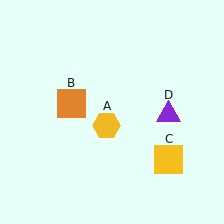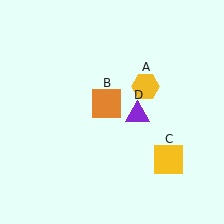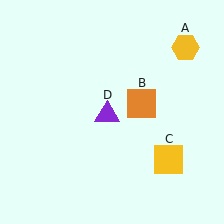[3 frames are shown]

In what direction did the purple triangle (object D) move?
The purple triangle (object D) moved left.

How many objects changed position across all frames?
3 objects changed position: yellow hexagon (object A), orange square (object B), purple triangle (object D).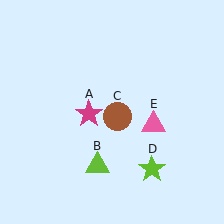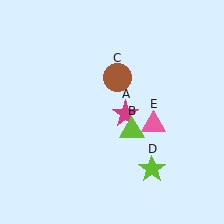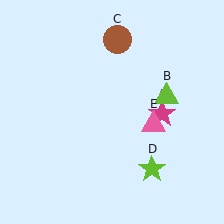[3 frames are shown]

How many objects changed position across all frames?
3 objects changed position: magenta star (object A), lime triangle (object B), brown circle (object C).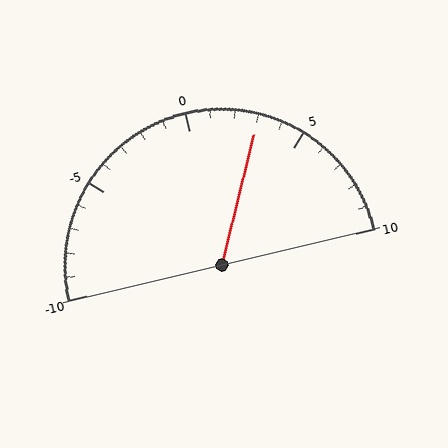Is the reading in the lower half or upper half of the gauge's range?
The reading is in the upper half of the range (-10 to 10).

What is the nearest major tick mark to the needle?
The nearest major tick mark is 5.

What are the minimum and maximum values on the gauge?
The gauge ranges from -10 to 10.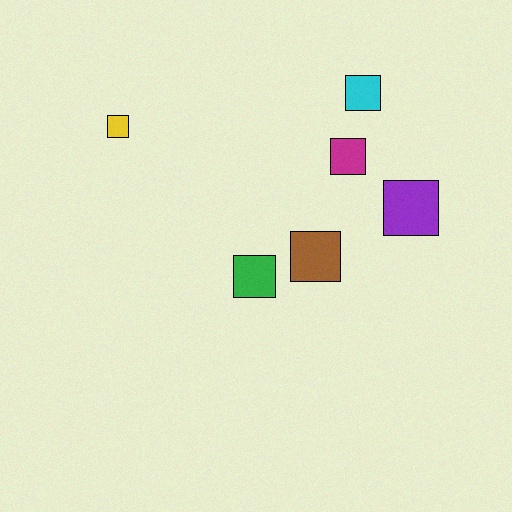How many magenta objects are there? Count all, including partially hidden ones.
There is 1 magenta object.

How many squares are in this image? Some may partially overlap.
There are 6 squares.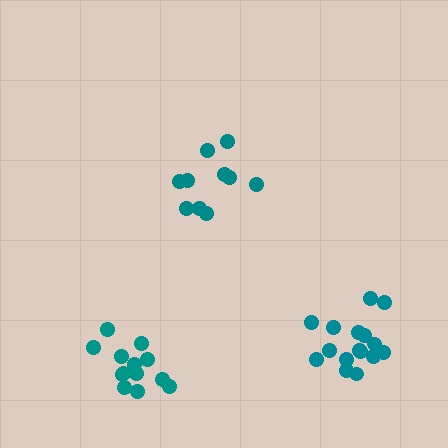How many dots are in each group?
Group 1: 10 dots, Group 2: 13 dots, Group 3: 16 dots (39 total).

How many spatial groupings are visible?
There are 3 spatial groupings.